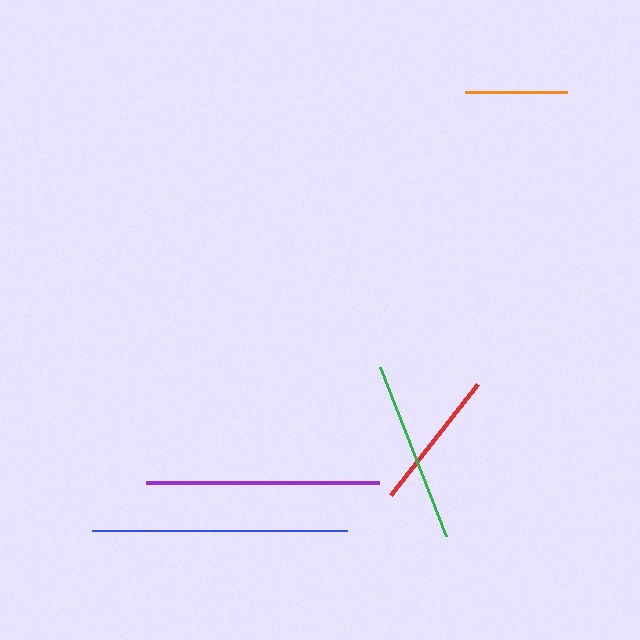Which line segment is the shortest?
The orange line is the shortest at approximately 102 pixels.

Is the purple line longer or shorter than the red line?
The purple line is longer than the red line.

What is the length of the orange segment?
The orange segment is approximately 102 pixels long.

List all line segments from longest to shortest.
From longest to shortest: blue, purple, green, red, orange.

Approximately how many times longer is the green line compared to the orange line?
The green line is approximately 1.8 times the length of the orange line.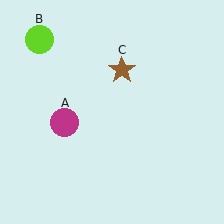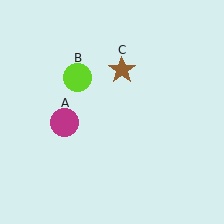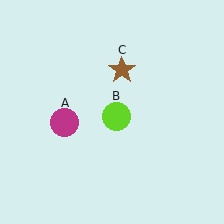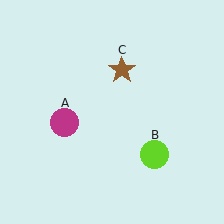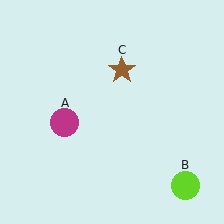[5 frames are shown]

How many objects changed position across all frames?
1 object changed position: lime circle (object B).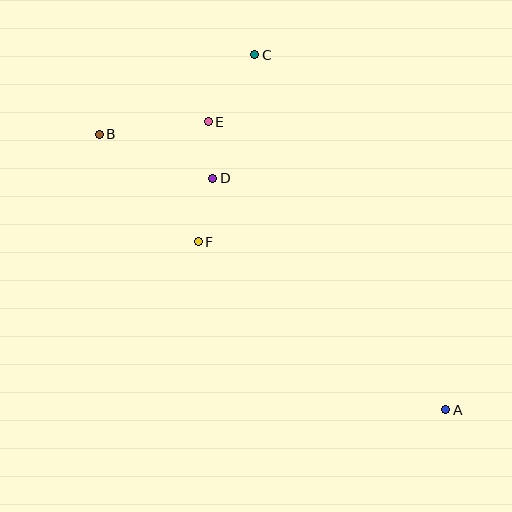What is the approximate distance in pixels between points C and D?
The distance between C and D is approximately 130 pixels.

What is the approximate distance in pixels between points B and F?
The distance between B and F is approximately 146 pixels.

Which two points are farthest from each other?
Points A and B are farthest from each other.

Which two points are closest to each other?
Points D and E are closest to each other.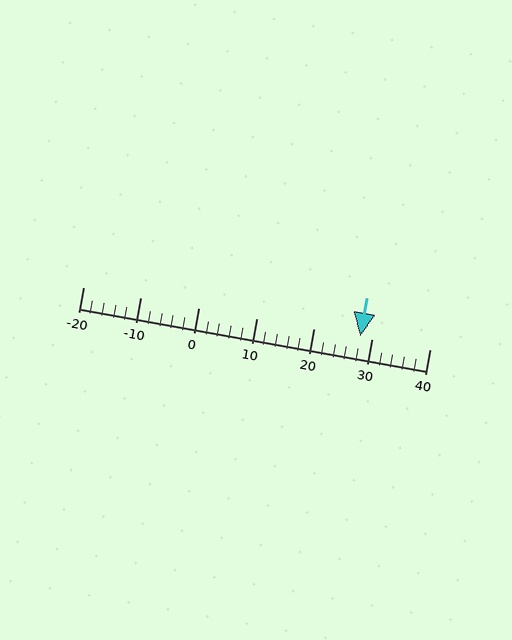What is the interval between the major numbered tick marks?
The major tick marks are spaced 10 units apart.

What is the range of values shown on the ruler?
The ruler shows values from -20 to 40.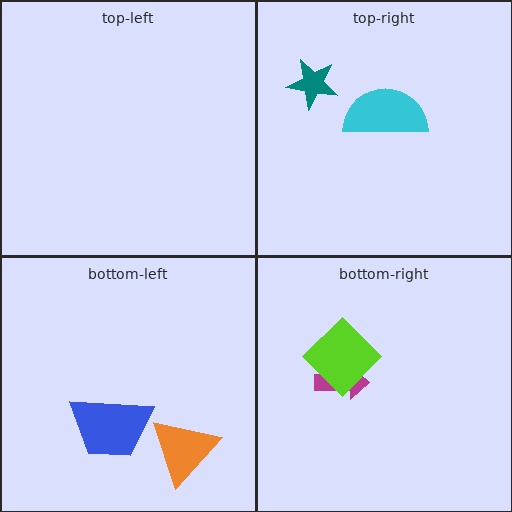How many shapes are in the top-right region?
2.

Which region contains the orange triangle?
The bottom-left region.